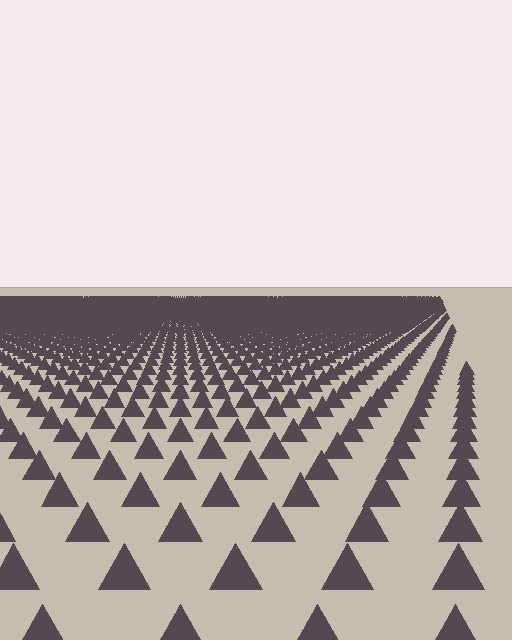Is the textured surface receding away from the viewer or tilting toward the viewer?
The surface is receding away from the viewer. Texture elements get smaller and denser toward the top.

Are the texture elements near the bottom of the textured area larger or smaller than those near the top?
Larger. Near the bottom, elements are closer to the viewer and appear at a bigger on-screen size.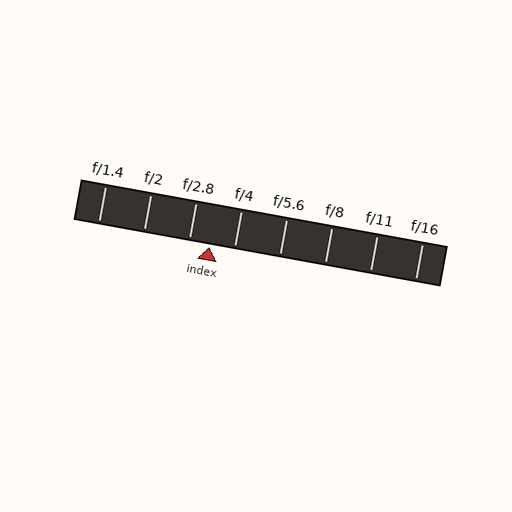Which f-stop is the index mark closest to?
The index mark is closest to f/2.8.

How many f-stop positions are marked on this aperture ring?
There are 8 f-stop positions marked.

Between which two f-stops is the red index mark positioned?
The index mark is between f/2.8 and f/4.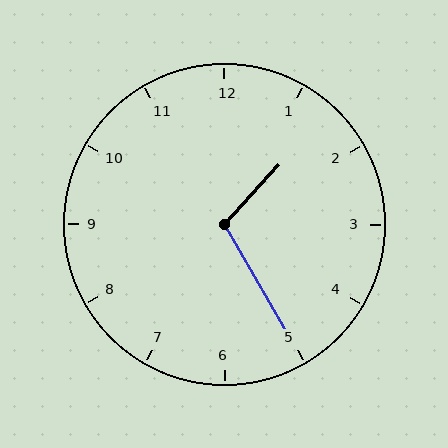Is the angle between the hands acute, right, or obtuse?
It is obtuse.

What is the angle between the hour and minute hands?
Approximately 108 degrees.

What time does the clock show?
1:25.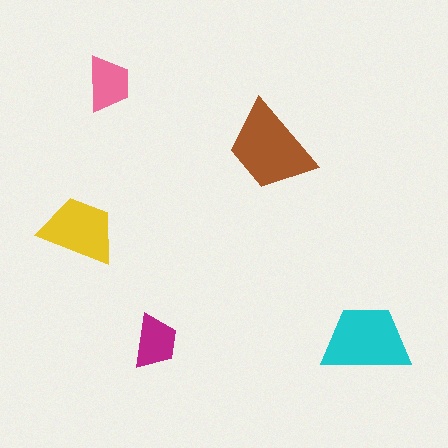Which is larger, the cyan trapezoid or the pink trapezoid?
The cyan one.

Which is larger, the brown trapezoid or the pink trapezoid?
The brown one.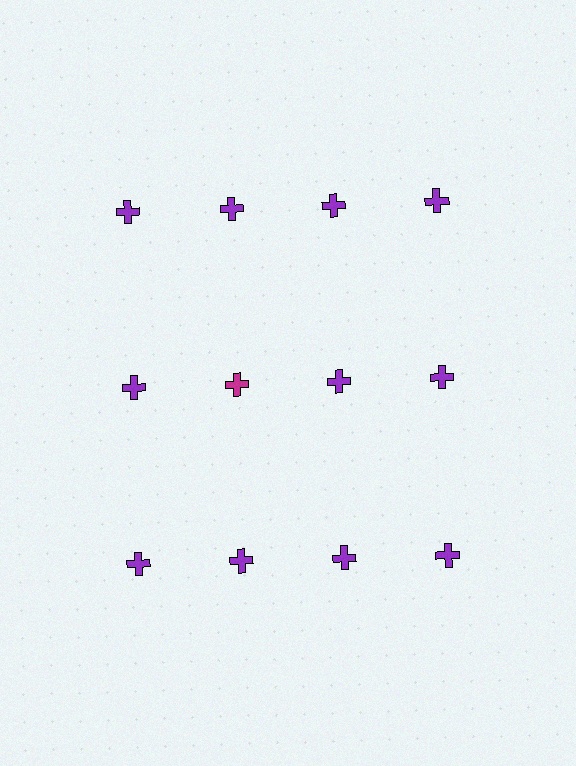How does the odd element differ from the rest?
It has a different color: magenta instead of purple.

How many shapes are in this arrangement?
There are 12 shapes arranged in a grid pattern.